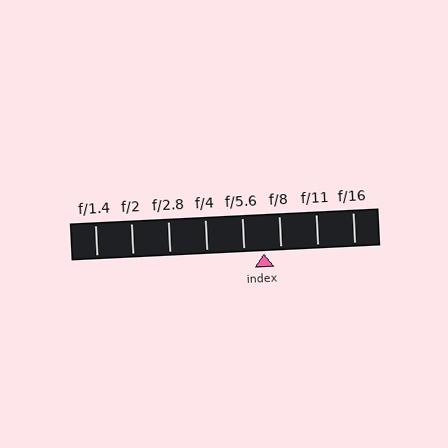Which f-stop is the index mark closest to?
The index mark is closest to f/8.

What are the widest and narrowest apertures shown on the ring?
The widest aperture shown is f/1.4 and the narrowest is f/16.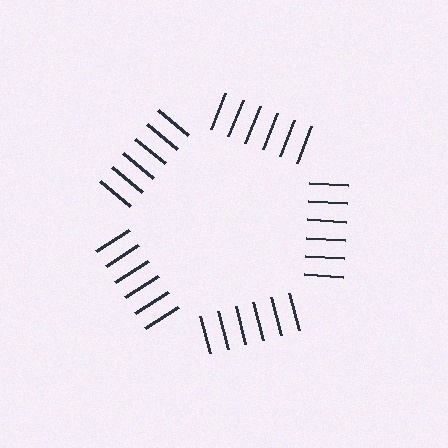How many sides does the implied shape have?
5 sides — the line-ends trace a pentagon.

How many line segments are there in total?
30 — 6 along each of the 5 edges.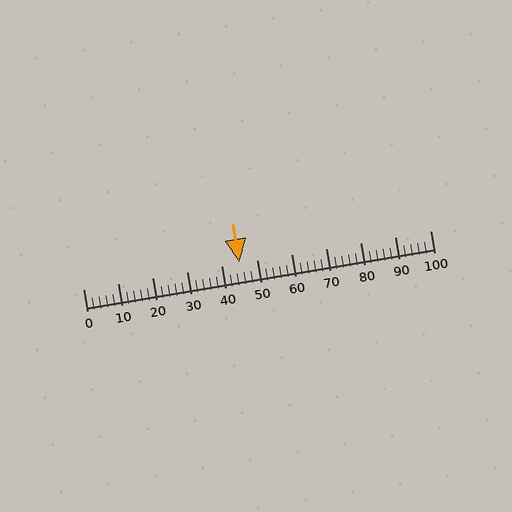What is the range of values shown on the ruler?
The ruler shows values from 0 to 100.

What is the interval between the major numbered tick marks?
The major tick marks are spaced 10 units apart.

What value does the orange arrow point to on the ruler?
The orange arrow points to approximately 45.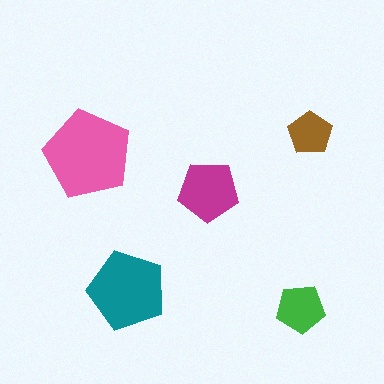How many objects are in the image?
There are 5 objects in the image.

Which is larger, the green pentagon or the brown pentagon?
The green one.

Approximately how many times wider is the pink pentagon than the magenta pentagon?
About 1.5 times wider.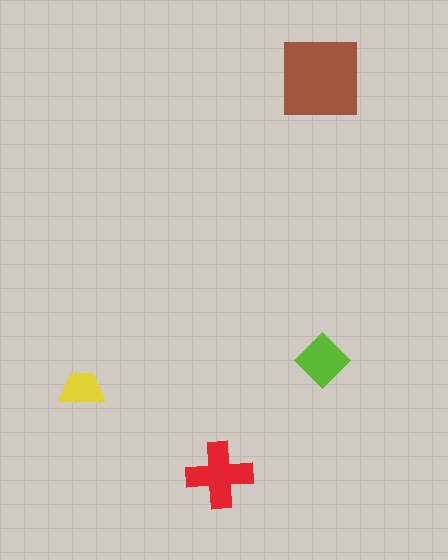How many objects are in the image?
There are 4 objects in the image.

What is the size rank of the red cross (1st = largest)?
2nd.